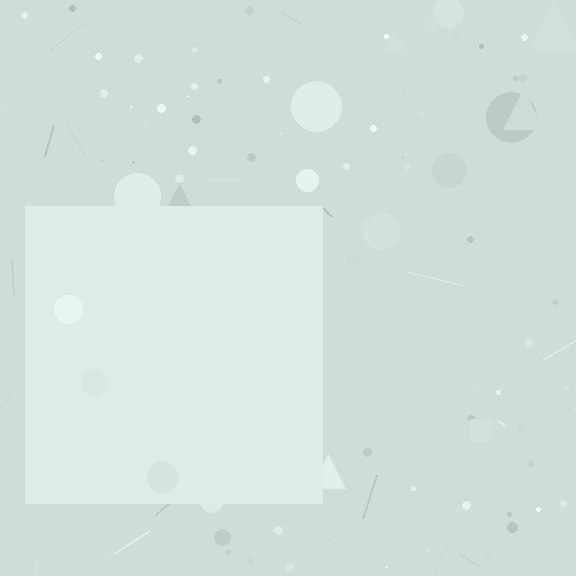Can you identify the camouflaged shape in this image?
The camouflaged shape is a square.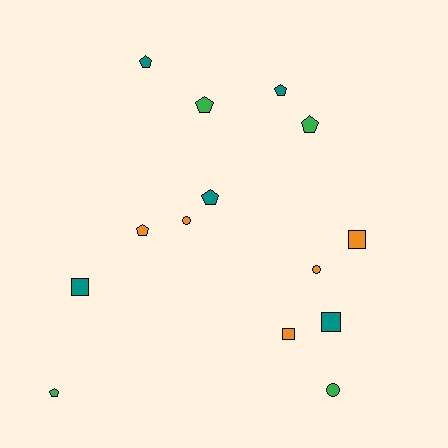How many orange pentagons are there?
There is 1 orange pentagon.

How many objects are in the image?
There are 14 objects.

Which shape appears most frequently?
Pentagon, with 7 objects.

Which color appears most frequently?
Orange, with 5 objects.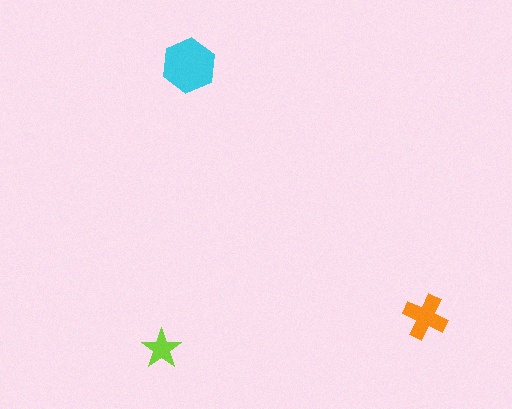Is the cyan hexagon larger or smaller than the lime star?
Larger.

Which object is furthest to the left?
The lime star is leftmost.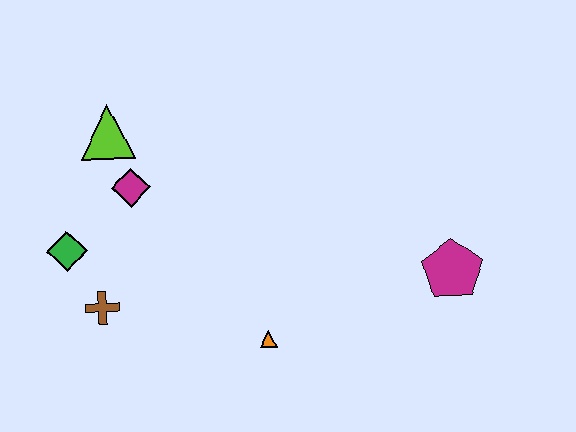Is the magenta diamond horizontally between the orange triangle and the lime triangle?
Yes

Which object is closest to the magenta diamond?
The lime triangle is closest to the magenta diamond.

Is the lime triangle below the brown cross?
No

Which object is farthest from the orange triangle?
The lime triangle is farthest from the orange triangle.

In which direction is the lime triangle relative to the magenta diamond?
The lime triangle is above the magenta diamond.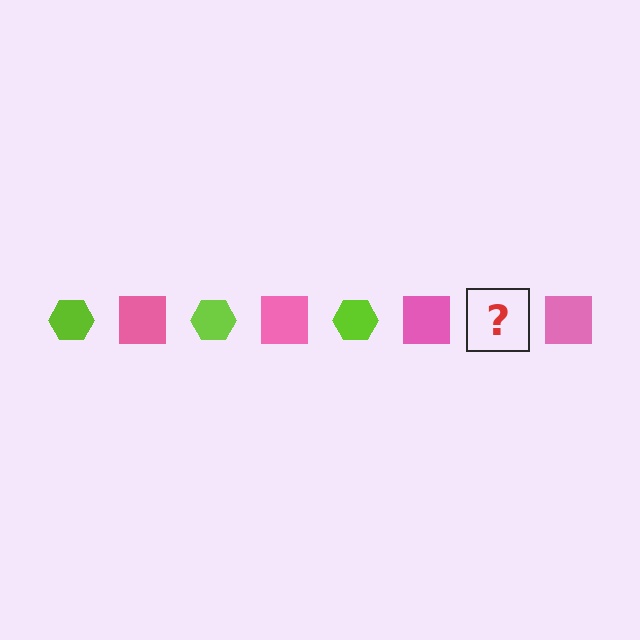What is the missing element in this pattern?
The missing element is a lime hexagon.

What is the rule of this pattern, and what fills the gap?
The rule is that the pattern alternates between lime hexagon and pink square. The gap should be filled with a lime hexagon.